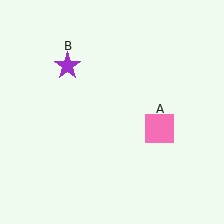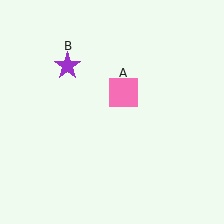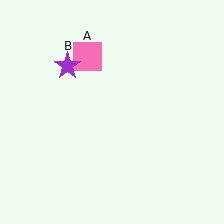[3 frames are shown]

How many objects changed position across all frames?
1 object changed position: pink square (object A).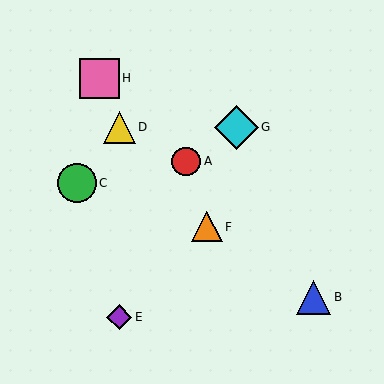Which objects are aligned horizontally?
Objects D, G are aligned horizontally.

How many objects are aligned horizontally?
2 objects (D, G) are aligned horizontally.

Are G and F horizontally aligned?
No, G is at y≈127 and F is at y≈227.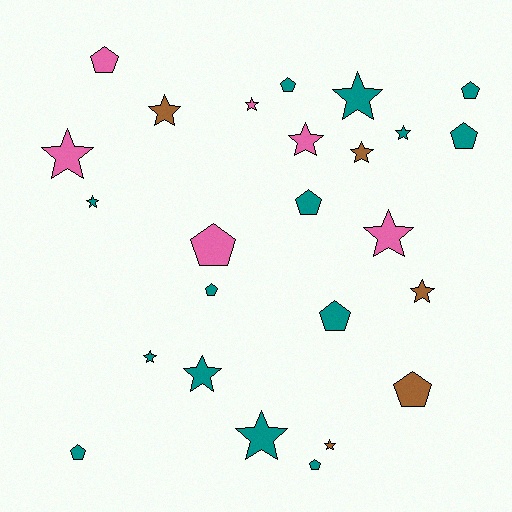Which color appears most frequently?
Teal, with 14 objects.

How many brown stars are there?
There are 4 brown stars.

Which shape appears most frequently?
Star, with 14 objects.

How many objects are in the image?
There are 25 objects.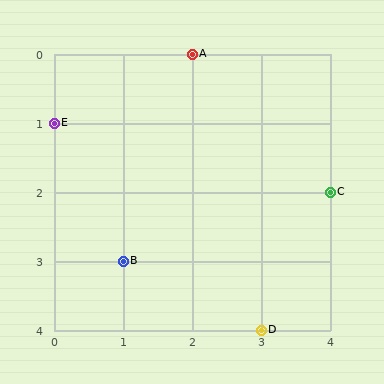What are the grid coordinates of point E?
Point E is at grid coordinates (0, 1).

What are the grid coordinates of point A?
Point A is at grid coordinates (2, 0).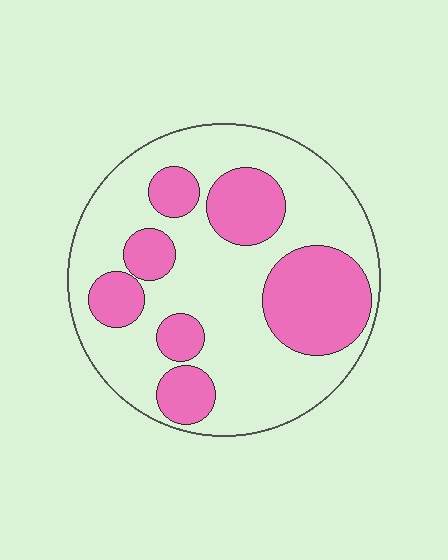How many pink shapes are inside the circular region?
7.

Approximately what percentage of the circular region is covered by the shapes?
Approximately 35%.